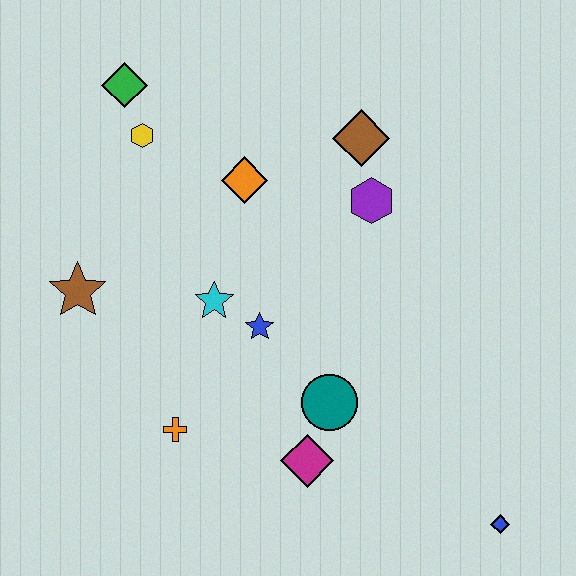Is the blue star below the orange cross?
No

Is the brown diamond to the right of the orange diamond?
Yes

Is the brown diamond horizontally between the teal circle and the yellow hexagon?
No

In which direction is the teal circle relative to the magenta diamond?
The teal circle is above the magenta diamond.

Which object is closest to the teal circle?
The magenta diamond is closest to the teal circle.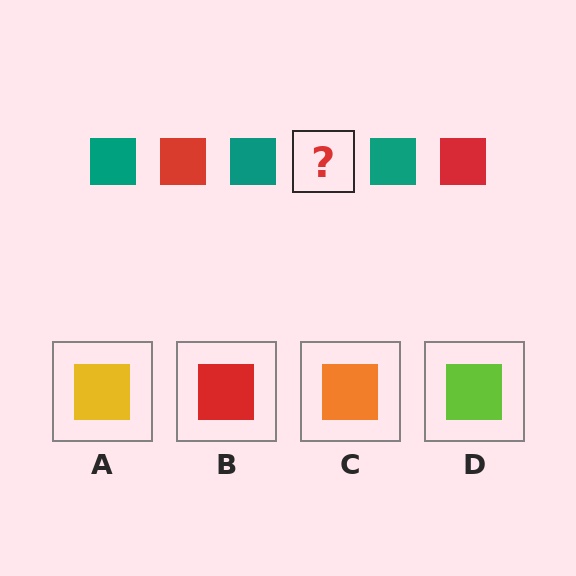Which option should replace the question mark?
Option B.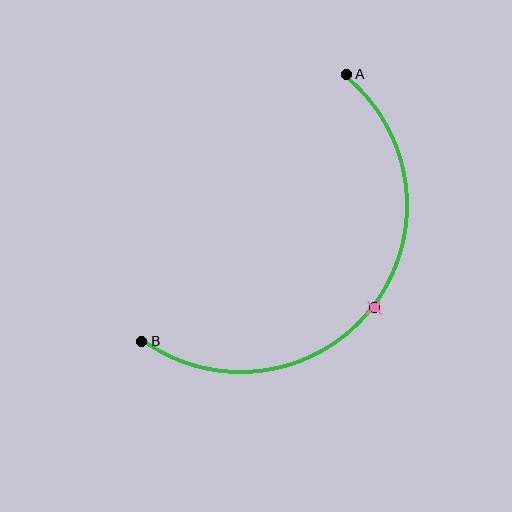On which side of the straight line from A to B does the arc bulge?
The arc bulges below and to the right of the straight line connecting A and B.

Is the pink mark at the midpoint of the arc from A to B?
Yes. The pink mark lies on the arc at equal arc-length from both A and B — it is the arc midpoint.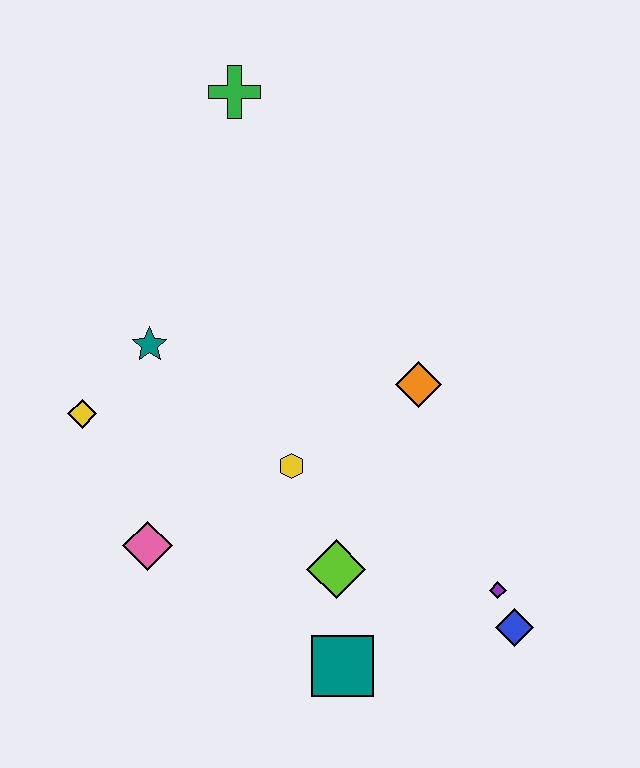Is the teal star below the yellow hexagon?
No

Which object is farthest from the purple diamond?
The green cross is farthest from the purple diamond.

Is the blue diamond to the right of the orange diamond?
Yes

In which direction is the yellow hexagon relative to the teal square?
The yellow hexagon is above the teal square.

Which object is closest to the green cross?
The teal star is closest to the green cross.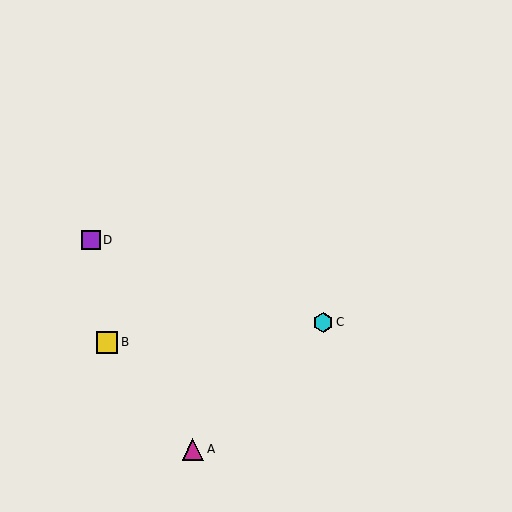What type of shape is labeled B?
Shape B is a yellow square.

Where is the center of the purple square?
The center of the purple square is at (91, 240).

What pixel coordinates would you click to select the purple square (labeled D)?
Click at (91, 240) to select the purple square D.